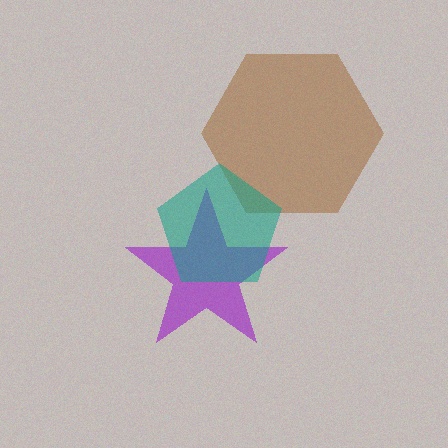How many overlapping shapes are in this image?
There are 3 overlapping shapes in the image.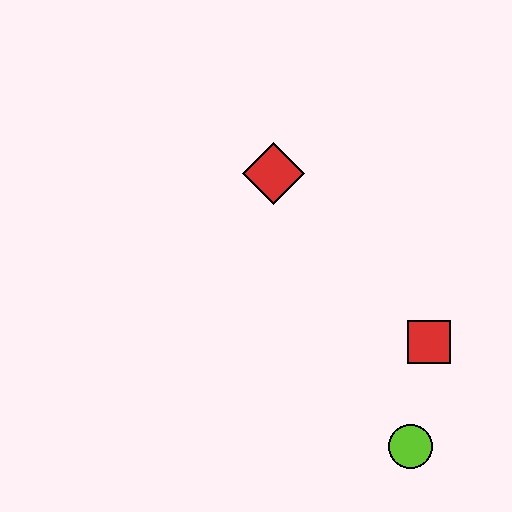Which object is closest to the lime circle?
The red square is closest to the lime circle.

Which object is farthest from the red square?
The red diamond is farthest from the red square.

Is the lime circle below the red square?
Yes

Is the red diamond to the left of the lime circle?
Yes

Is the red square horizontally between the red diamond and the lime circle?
No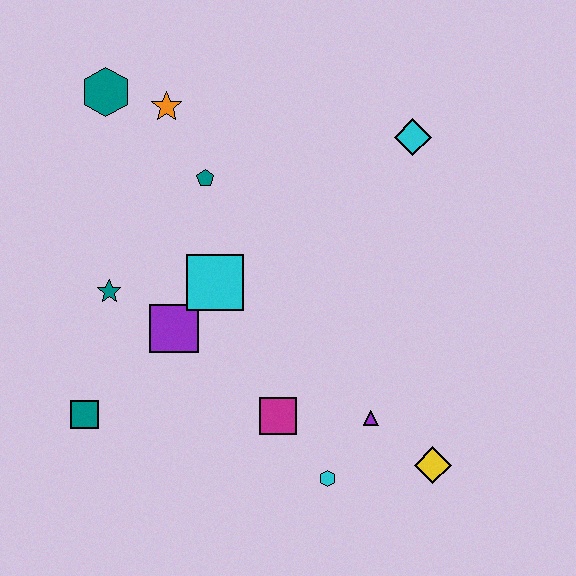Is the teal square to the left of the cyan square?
Yes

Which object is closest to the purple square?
The cyan square is closest to the purple square.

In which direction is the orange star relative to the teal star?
The orange star is above the teal star.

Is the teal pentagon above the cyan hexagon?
Yes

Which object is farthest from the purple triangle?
The teal hexagon is farthest from the purple triangle.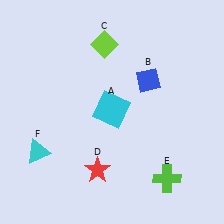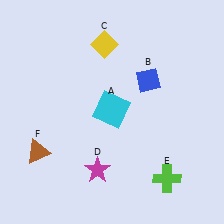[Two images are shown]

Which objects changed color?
C changed from lime to yellow. D changed from red to magenta. F changed from cyan to brown.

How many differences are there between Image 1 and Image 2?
There are 3 differences between the two images.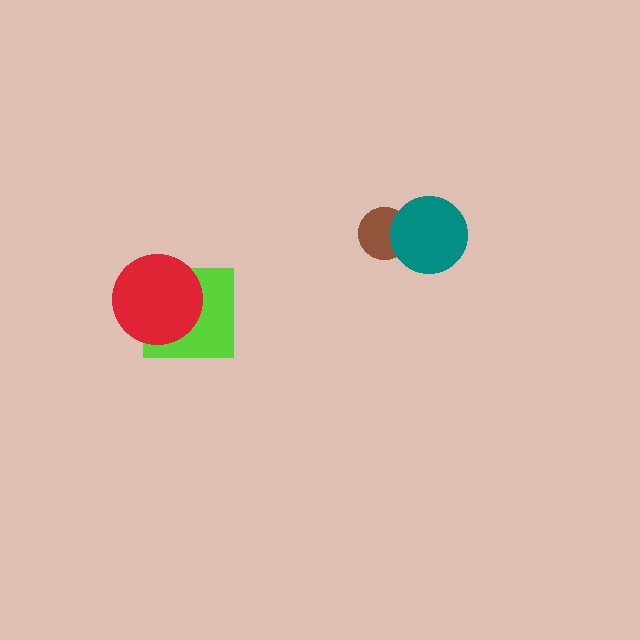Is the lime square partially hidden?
Yes, it is partially covered by another shape.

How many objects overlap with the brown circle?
1 object overlaps with the brown circle.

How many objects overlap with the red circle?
1 object overlaps with the red circle.